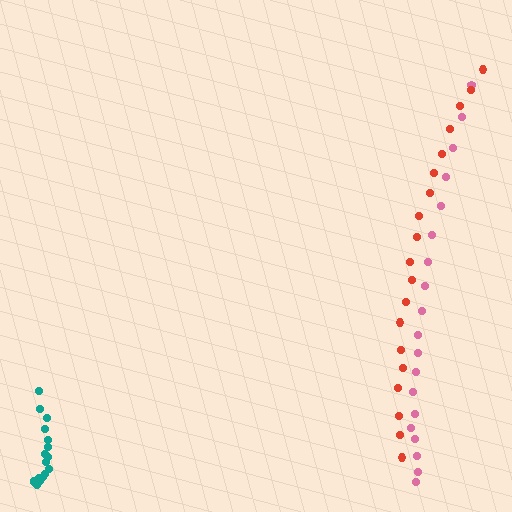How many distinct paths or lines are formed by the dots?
There are 3 distinct paths.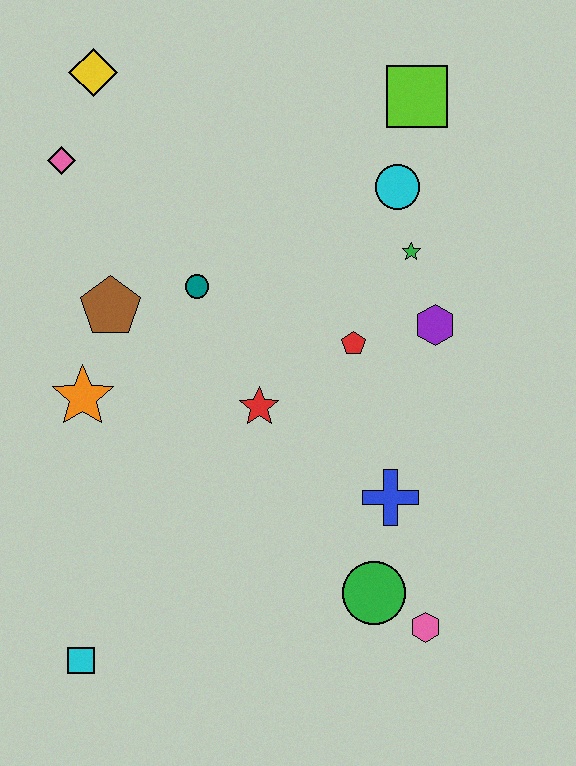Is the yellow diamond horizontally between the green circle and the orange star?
Yes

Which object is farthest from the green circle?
The yellow diamond is farthest from the green circle.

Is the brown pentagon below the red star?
No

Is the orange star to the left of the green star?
Yes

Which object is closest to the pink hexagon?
The green circle is closest to the pink hexagon.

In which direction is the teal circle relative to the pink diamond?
The teal circle is to the right of the pink diamond.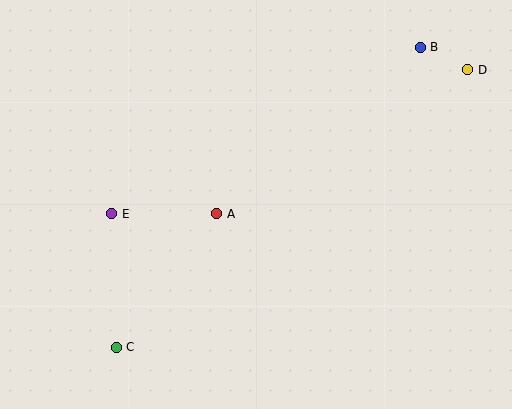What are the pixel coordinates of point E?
Point E is at (112, 214).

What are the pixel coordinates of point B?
Point B is at (420, 47).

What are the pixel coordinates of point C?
Point C is at (116, 347).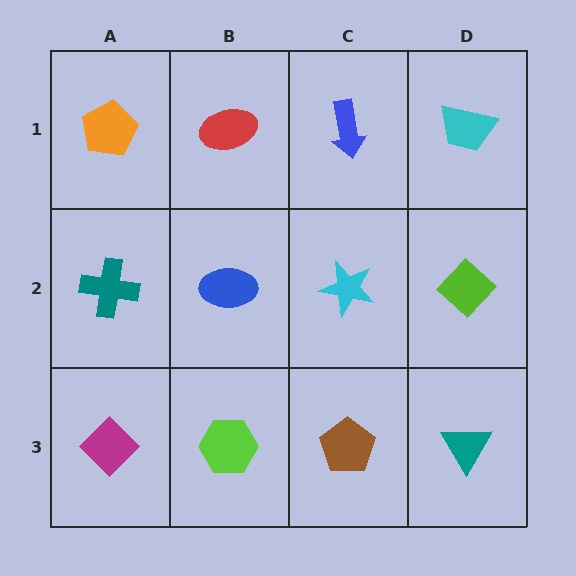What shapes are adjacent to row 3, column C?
A cyan star (row 2, column C), a lime hexagon (row 3, column B), a teal triangle (row 3, column D).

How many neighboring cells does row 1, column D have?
2.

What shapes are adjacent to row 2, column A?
An orange pentagon (row 1, column A), a magenta diamond (row 3, column A), a blue ellipse (row 2, column B).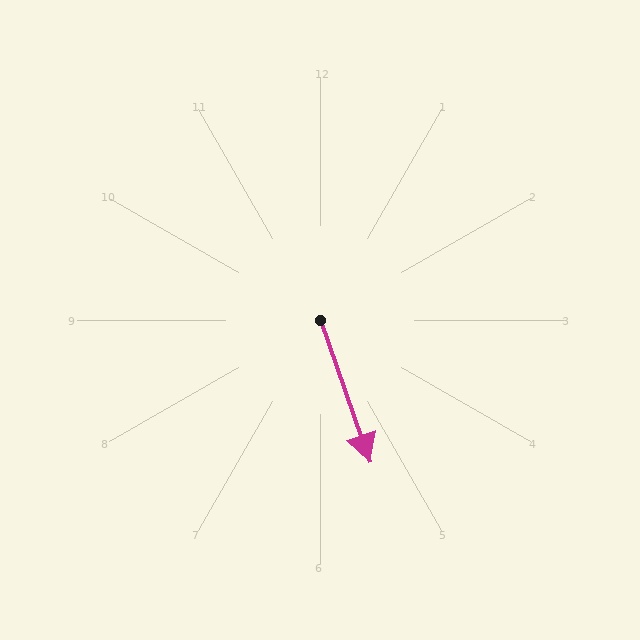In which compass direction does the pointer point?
South.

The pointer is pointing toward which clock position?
Roughly 5 o'clock.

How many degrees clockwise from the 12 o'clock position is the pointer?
Approximately 161 degrees.